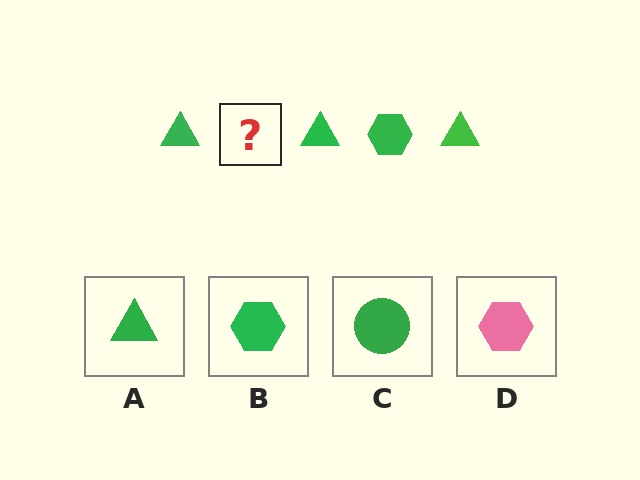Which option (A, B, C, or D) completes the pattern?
B.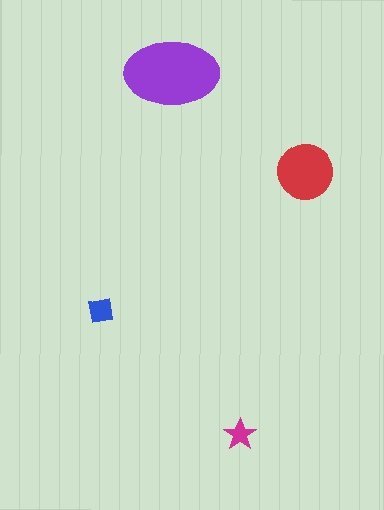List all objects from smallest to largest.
The magenta star, the blue square, the red circle, the purple ellipse.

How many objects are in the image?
There are 4 objects in the image.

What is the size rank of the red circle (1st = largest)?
2nd.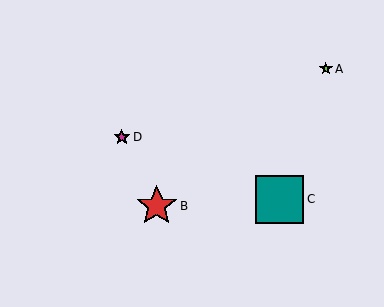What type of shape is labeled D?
Shape D is a magenta star.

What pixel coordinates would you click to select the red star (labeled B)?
Click at (157, 206) to select the red star B.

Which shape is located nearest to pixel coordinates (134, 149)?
The magenta star (labeled D) at (122, 137) is nearest to that location.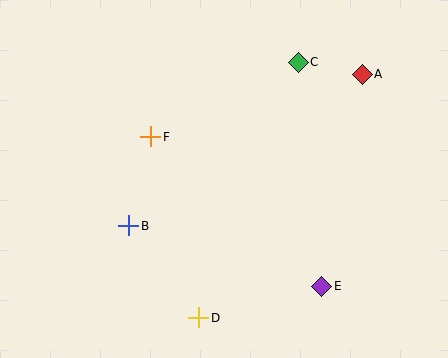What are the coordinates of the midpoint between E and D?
The midpoint between E and D is at (260, 302).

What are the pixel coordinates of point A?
Point A is at (362, 74).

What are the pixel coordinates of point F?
Point F is at (151, 137).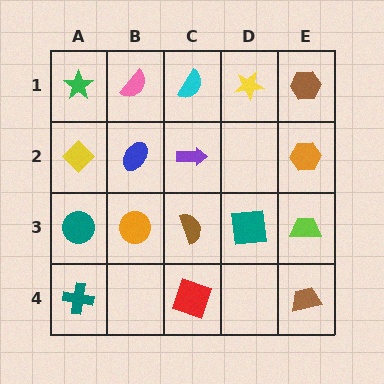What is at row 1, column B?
A pink semicircle.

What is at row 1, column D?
A yellow star.